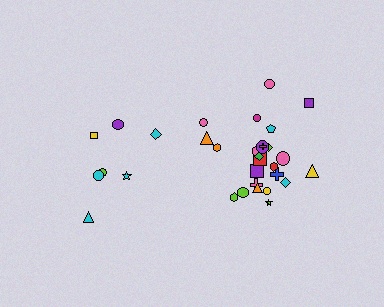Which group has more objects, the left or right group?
The right group.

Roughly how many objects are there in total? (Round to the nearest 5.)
Roughly 30 objects in total.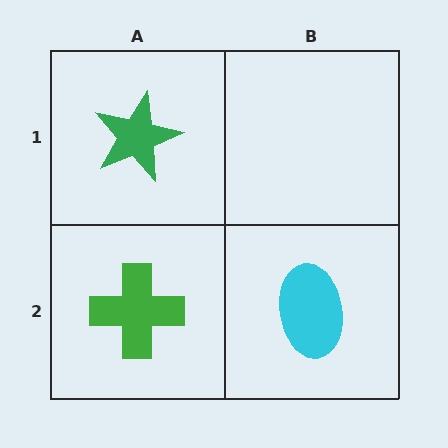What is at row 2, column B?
A cyan ellipse.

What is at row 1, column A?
A green star.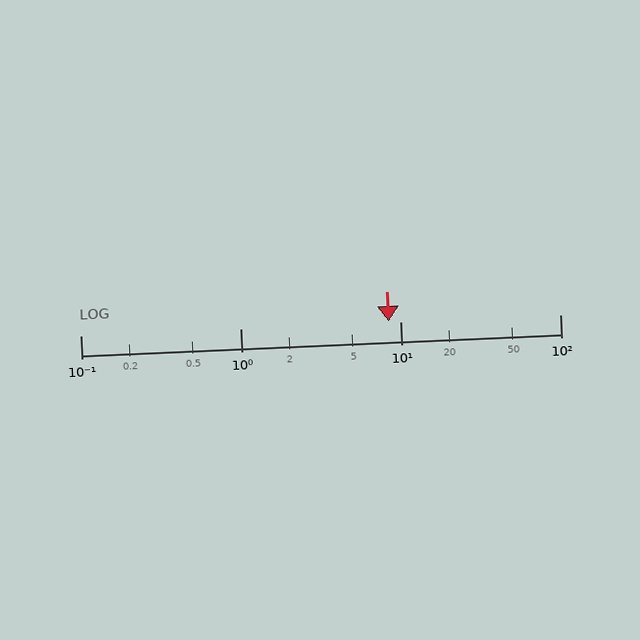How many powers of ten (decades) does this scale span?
The scale spans 3 decades, from 0.1 to 100.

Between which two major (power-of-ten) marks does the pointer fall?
The pointer is between 1 and 10.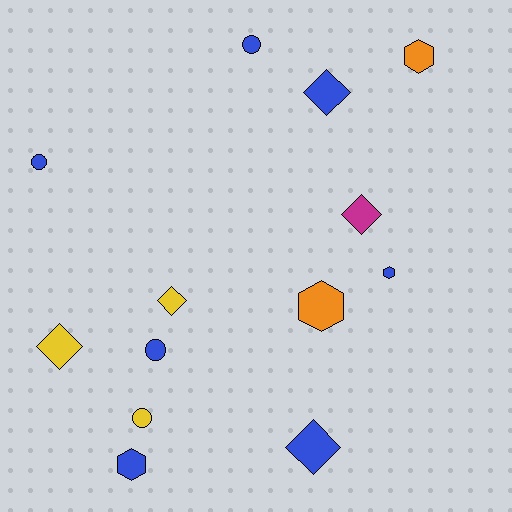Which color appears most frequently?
Blue, with 7 objects.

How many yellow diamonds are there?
There are 2 yellow diamonds.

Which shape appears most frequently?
Diamond, with 5 objects.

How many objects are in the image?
There are 13 objects.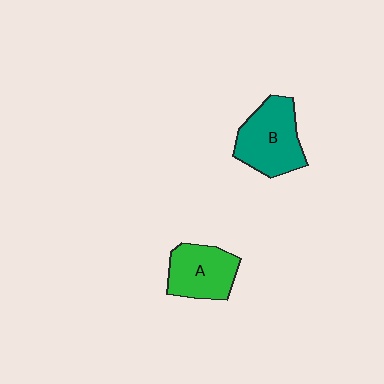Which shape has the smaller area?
Shape A (green).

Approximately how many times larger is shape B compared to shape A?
Approximately 1.2 times.